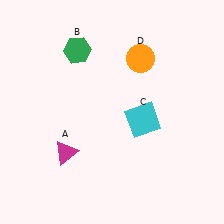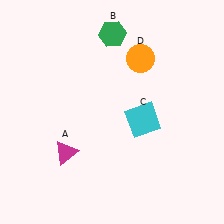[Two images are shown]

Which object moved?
The green hexagon (B) moved right.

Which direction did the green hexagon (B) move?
The green hexagon (B) moved right.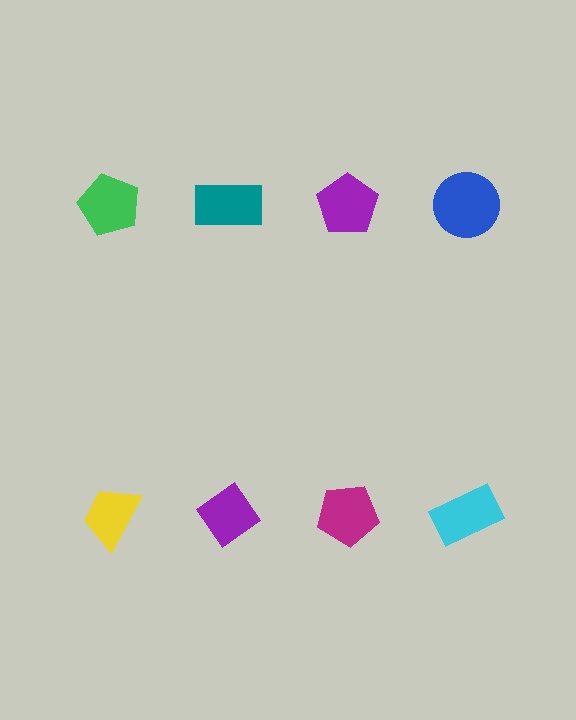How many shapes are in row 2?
4 shapes.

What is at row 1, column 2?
A teal rectangle.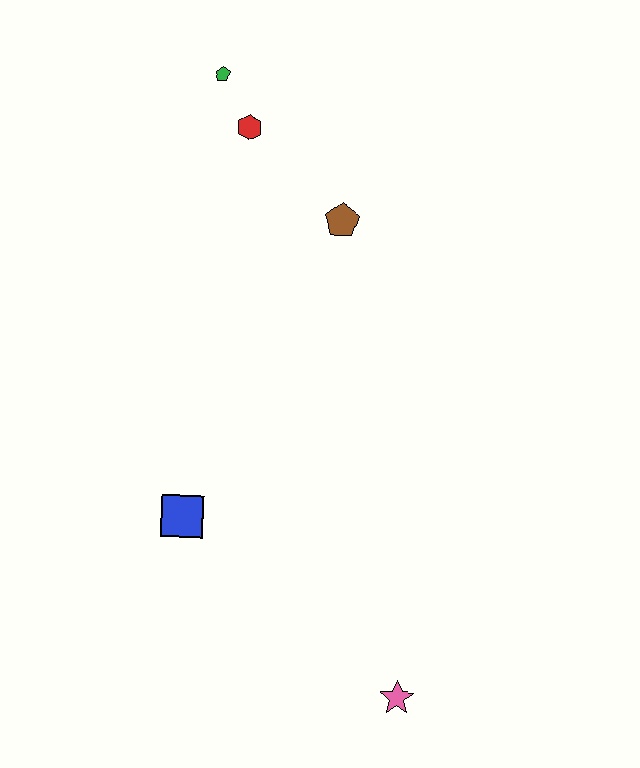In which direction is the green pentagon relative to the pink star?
The green pentagon is above the pink star.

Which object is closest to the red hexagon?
The green pentagon is closest to the red hexagon.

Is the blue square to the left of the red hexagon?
Yes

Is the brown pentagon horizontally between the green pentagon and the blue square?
No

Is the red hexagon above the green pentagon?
No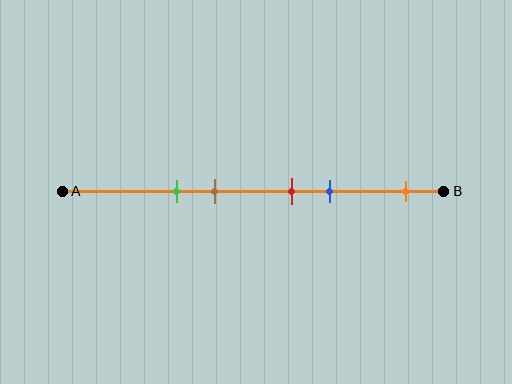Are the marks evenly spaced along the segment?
No, the marks are not evenly spaced.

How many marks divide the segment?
There are 5 marks dividing the segment.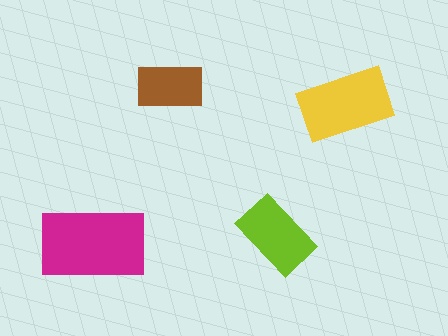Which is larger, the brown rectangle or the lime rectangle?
The lime one.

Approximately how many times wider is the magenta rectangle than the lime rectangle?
About 1.5 times wider.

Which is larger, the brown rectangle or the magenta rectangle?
The magenta one.